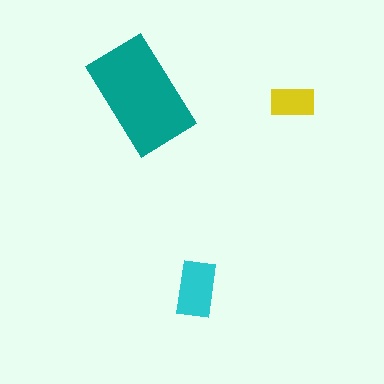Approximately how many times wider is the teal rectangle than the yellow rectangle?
About 2.5 times wider.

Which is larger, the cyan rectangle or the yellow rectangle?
The cyan one.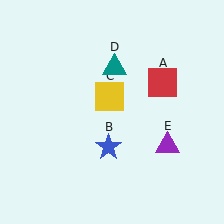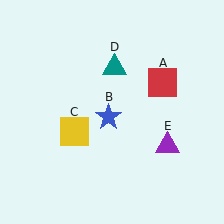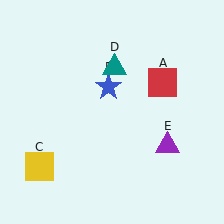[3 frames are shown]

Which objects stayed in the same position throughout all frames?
Red square (object A) and teal triangle (object D) and purple triangle (object E) remained stationary.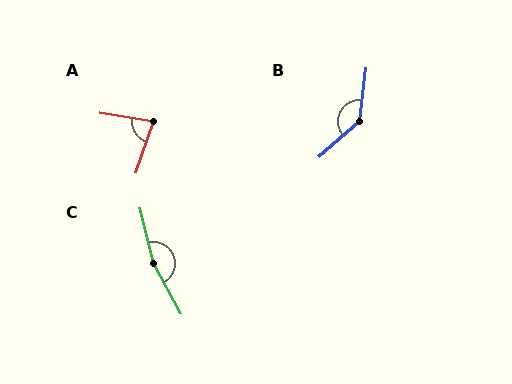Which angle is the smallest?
A, at approximately 81 degrees.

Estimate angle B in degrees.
Approximately 138 degrees.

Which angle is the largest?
C, at approximately 164 degrees.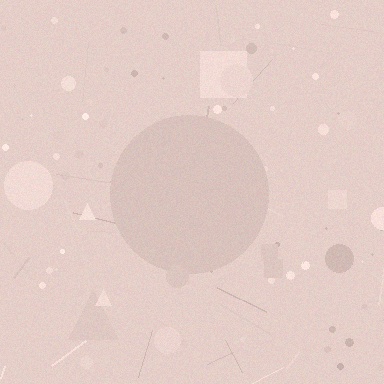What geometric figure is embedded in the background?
A circle is embedded in the background.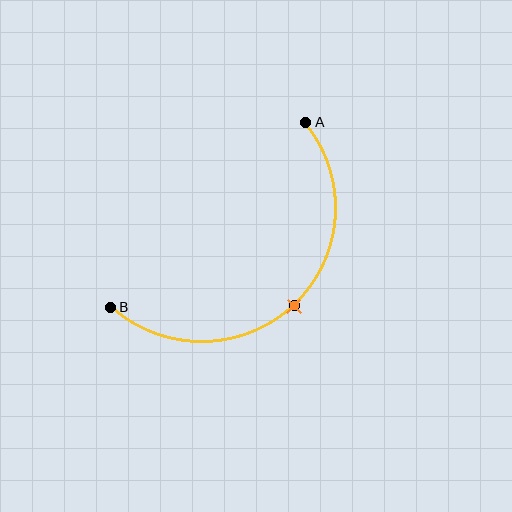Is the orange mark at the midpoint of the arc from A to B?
Yes. The orange mark lies on the arc at equal arc-length from both A and B — it is the arc midpoint.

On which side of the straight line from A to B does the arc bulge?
The arc bulges below and to the right of the straight line connecting A and B.